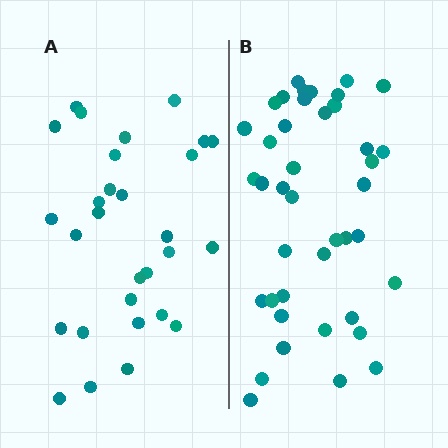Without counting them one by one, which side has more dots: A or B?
Region B (the right region) has more dots.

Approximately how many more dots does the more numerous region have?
Region B has roughly 12 or so more dots than region A.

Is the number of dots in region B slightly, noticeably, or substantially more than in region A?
Region B has noticeably more, but not dramatically so. The ratio is roughly 1.4 to 1.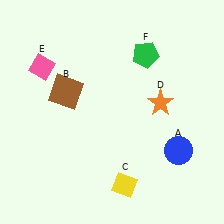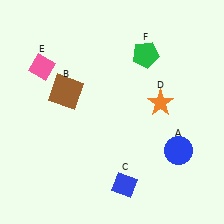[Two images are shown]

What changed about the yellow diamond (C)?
In Image 1, C is yellow. In Image 2, it changed to blue.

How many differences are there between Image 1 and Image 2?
There is 1 difference between the two images.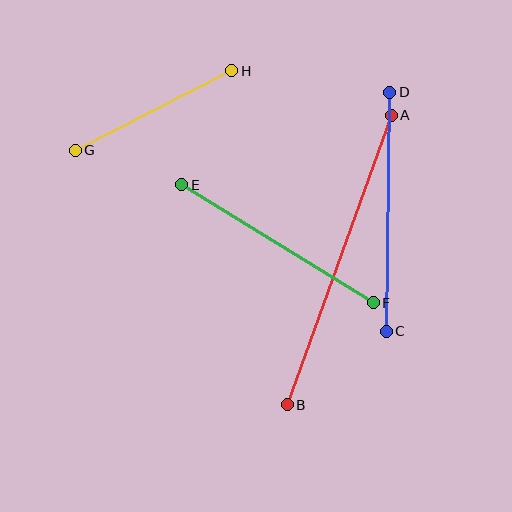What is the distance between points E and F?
The distance is approximately 225 pixels.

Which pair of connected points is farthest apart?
Points A and B are farthest apart.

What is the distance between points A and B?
The distance is approximately 307 pixels.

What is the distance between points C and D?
The distance is approximately 239 pixels.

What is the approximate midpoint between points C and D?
The midpoint is at approximately (388, 212) pixels.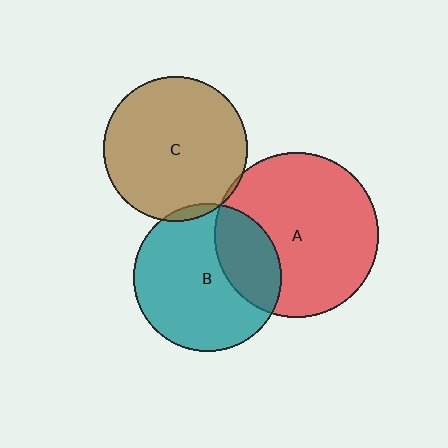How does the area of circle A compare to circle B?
Approximately 1.2 times.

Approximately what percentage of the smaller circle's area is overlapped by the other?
Approximately 5%.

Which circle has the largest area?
Circle A (red).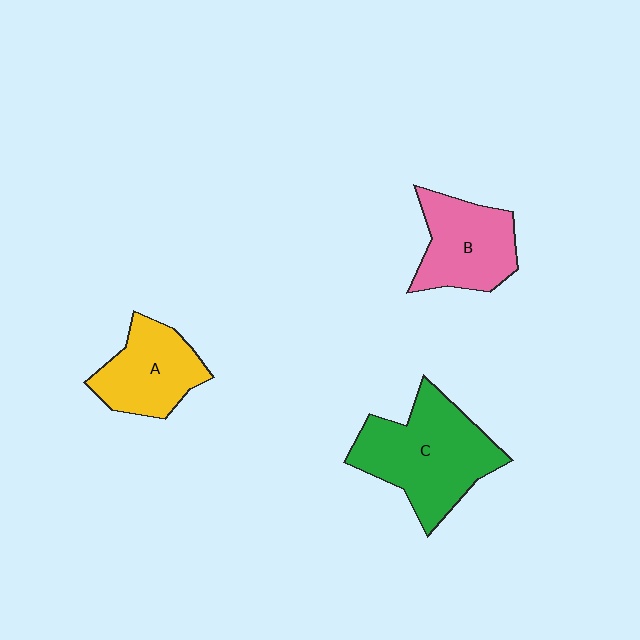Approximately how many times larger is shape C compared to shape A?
Approximately 1.6 times.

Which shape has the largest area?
Shape C (green).